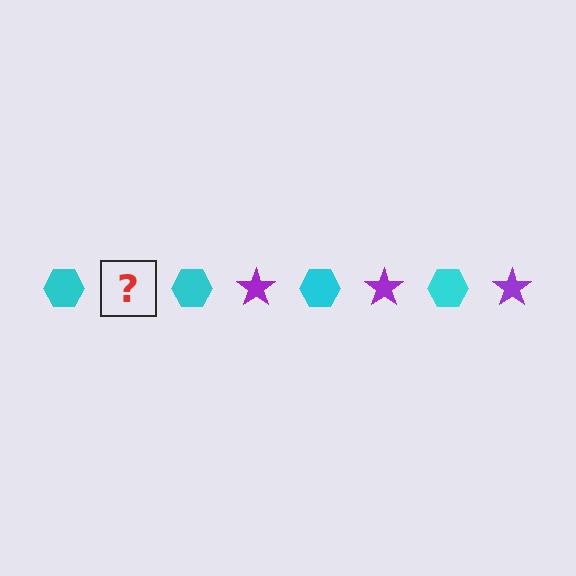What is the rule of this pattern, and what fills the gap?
The rule is that the pattern alternates between cyan hexagon and purple star. The gap should be filled with a purple star.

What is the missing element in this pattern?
The missing element is a purple star.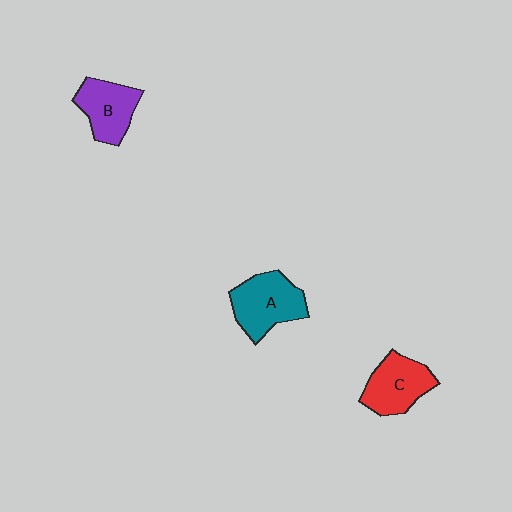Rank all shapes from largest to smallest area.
From largest to smallest: A (teal), C (red), B (purple).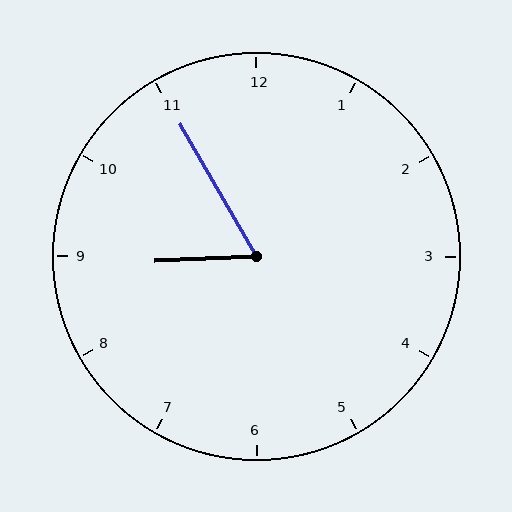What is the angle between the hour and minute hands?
Approximately 62 degrees.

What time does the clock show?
8:55.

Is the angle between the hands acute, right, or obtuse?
It is acute.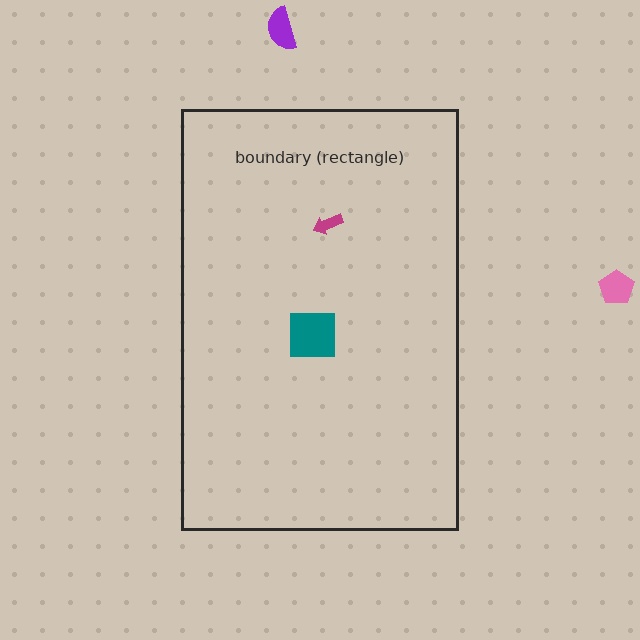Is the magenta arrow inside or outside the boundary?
Inside.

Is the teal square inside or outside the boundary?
Inside.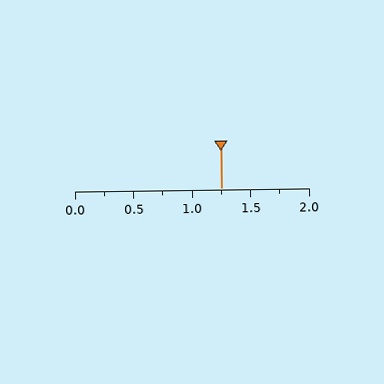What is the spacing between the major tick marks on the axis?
The major ticks are spaced 0.5 apart.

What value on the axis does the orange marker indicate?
The marker indicates approximately 1.25.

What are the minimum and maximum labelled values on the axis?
The axis runs from 0.0 to 2.0.